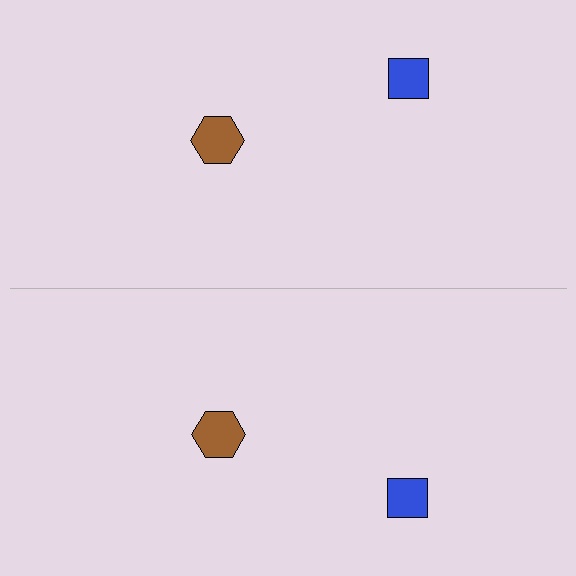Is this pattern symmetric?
Yes, this pattern has bilateral (reflection) symmetry.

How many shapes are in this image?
There are 4 shapes in this image.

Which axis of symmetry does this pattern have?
The pattern has a horizontal axis of symmetry running through the center of the image.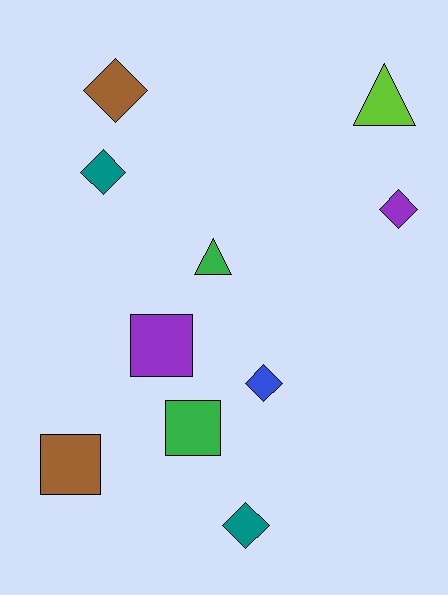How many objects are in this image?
There are 10 objects.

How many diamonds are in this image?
There are 5 diamonds.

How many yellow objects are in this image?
There are no yellow objects.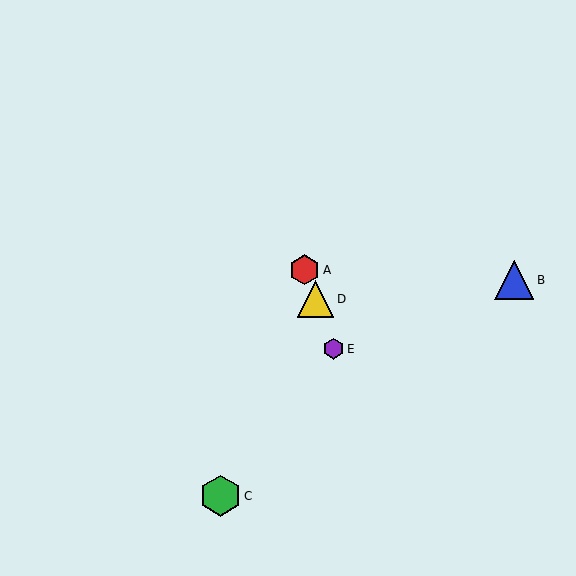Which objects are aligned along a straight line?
Objects A, D, E are aligned along a straight line.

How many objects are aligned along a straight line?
3 objects (A, D, E) are aligned along a straight line.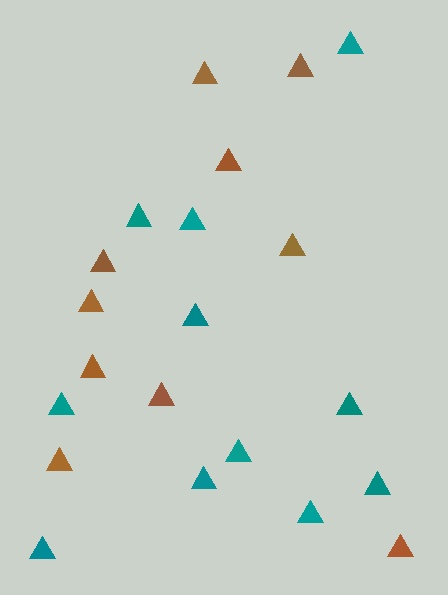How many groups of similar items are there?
There are 2 groups: one group of brown triangles (10) and one group of teal triangles (11).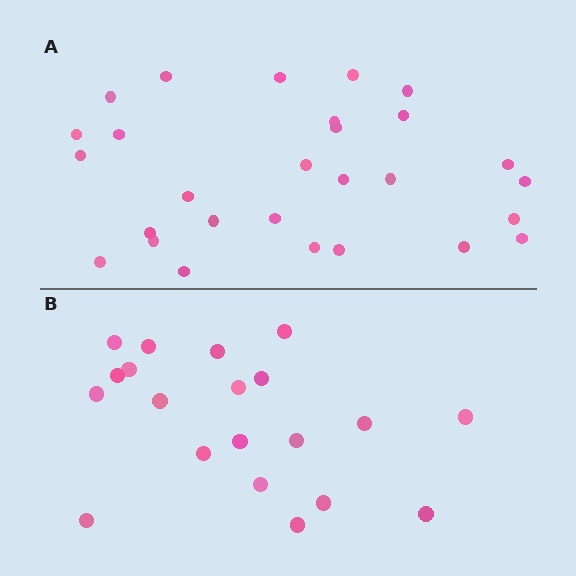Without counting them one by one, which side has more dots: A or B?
Region A (the top region) has more dots.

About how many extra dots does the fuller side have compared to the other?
Region A has roughly 8 or so more dots than region B.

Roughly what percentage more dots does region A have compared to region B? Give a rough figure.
About 40% more.